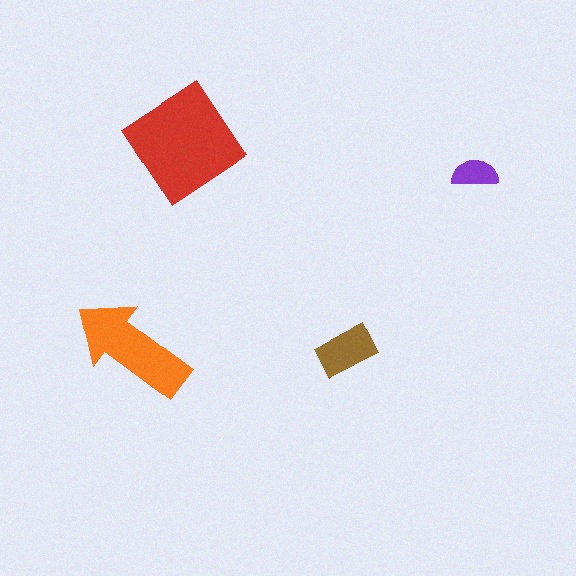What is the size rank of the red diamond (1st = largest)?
1st.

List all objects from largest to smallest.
The red diamond, the orange arrow, the brown rectangle, the purple semicircle.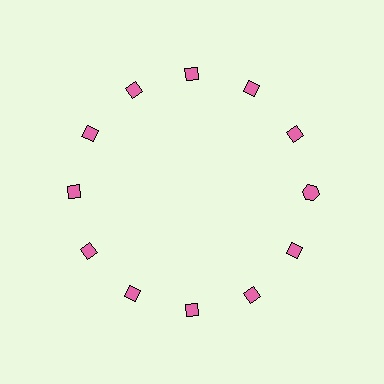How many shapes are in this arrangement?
There are 12 shapes arranged in a ring pattern.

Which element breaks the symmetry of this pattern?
The pink hexagon at roughly the 3 o'clock position breaks the symmetry. All other shapes are pink diamonds.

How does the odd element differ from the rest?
It has a different shape: hexagon instead of diamond.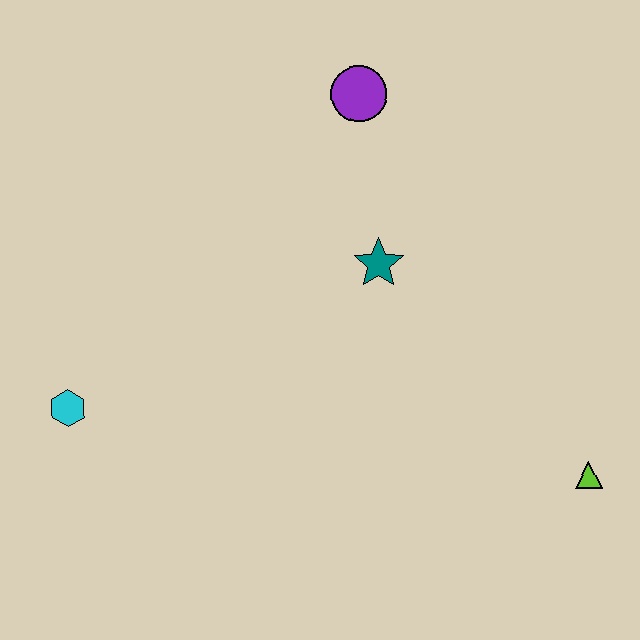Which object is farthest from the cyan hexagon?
The lime triangle is farthest from the cyan hexagon.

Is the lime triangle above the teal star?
No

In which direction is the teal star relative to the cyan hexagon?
The teal star is to the right of the cyan hexagon.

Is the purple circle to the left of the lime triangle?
Yes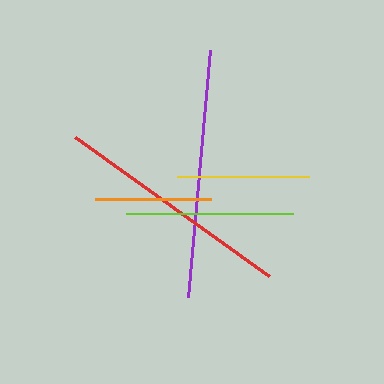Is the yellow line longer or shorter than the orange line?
The yellow line is longer than the orange line.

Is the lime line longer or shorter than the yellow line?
The lime line is longer than the yellow line.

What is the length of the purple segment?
The purple segment is approximately 247 pixels long.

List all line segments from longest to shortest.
From longest to shortest: purple, red, lime, yellow, orange.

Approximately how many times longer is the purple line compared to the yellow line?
The purple line is approximately 1.9 times the length of the yellow line.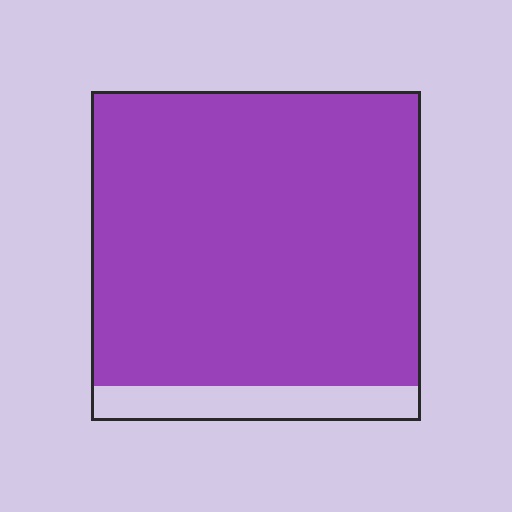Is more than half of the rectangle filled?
Yes.